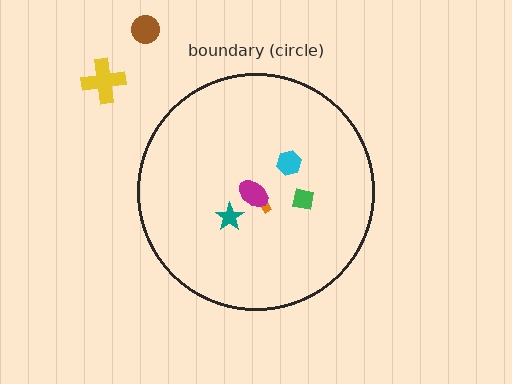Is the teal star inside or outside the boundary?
Inside.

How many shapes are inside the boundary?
5 inside, 2 outside.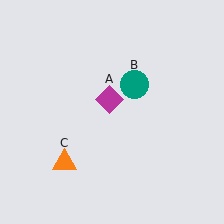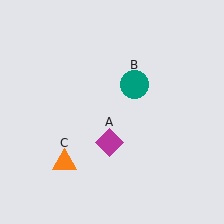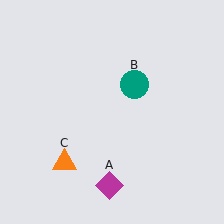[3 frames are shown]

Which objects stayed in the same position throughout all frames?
Teal circle (object B) and orange triangle (object C) remained stationary.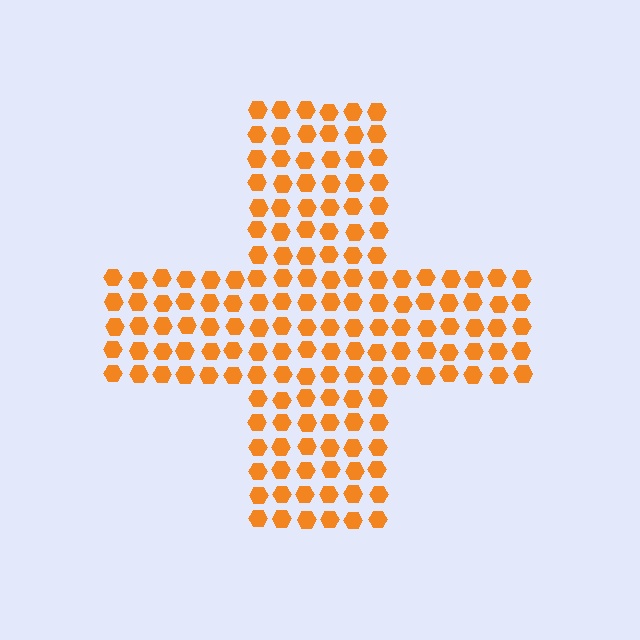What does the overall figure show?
The overall figure shows a cross.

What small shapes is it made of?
It is made of small hexagons.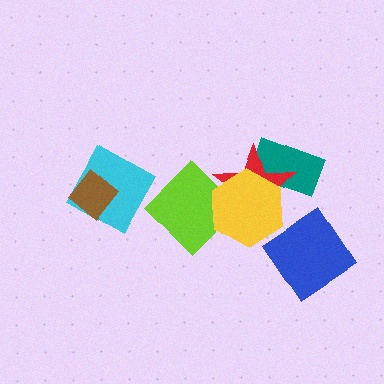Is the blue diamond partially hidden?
No, no other shape covers it.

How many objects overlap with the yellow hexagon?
3 objects overlap with the yellow hexagon.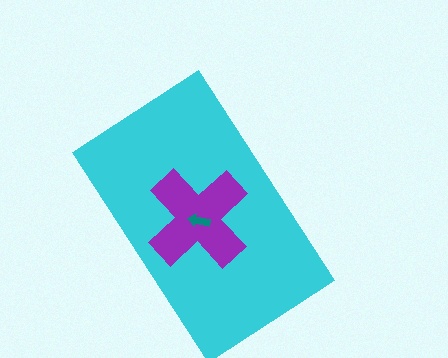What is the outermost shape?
The cyan rectangle.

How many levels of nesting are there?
3.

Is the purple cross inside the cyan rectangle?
Yes.